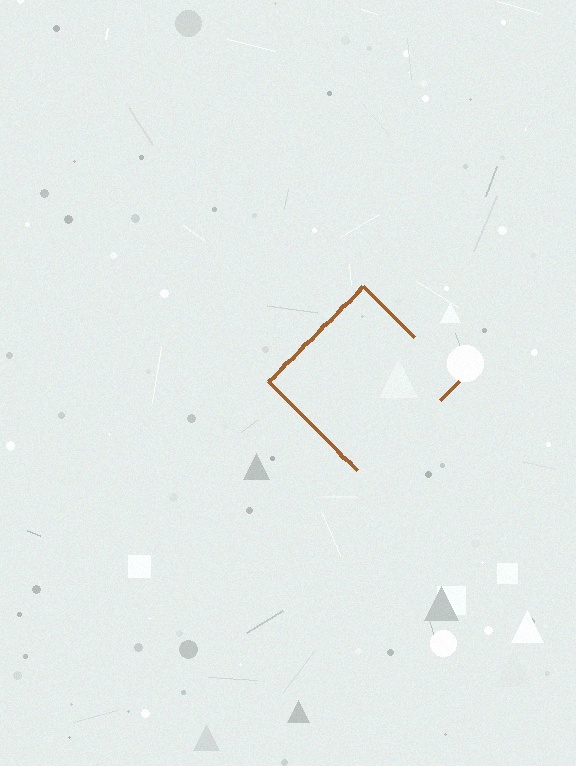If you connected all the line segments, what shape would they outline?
They would outline a diamond.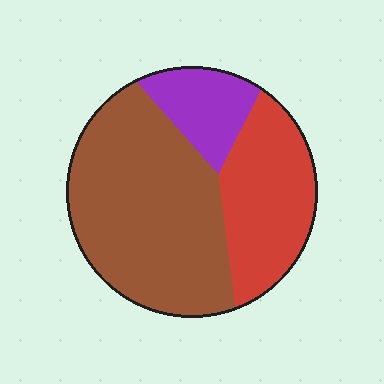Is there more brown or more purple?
Brown.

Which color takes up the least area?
Purple, at roughly 15%.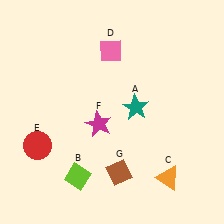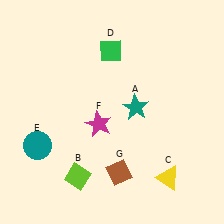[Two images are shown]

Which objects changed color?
C changed from orange to yellow. D changed from pink to green. E changed from red to teal.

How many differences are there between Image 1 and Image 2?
There are 3 differences between the two images.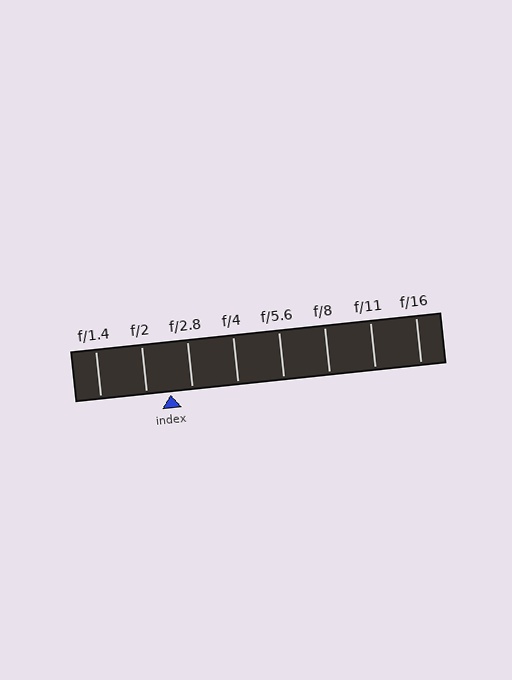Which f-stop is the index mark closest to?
The index mark is closest to f/2.8.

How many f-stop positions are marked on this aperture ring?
There are 8 f-stop positions marked.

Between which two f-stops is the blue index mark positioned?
The index mark is between f/2 and f/2.8.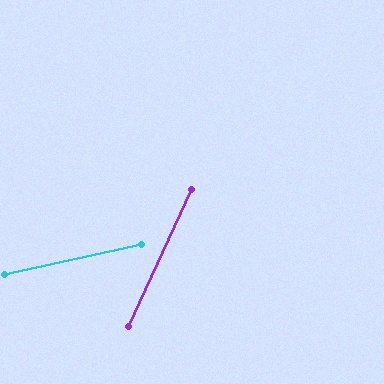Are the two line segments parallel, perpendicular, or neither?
Neither parallel nor perpendicular — they differ by about 53°.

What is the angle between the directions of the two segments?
Approximately 53 degrees.